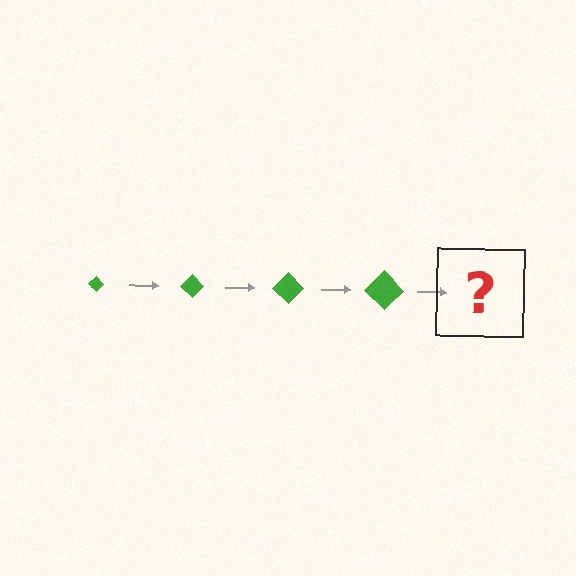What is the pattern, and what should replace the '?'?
The pattern is that the diamond gets progressively larger each step. The '?' should be a green diamond, larger than the previous one.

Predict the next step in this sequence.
The next step is a green diamond, larger than the previous one.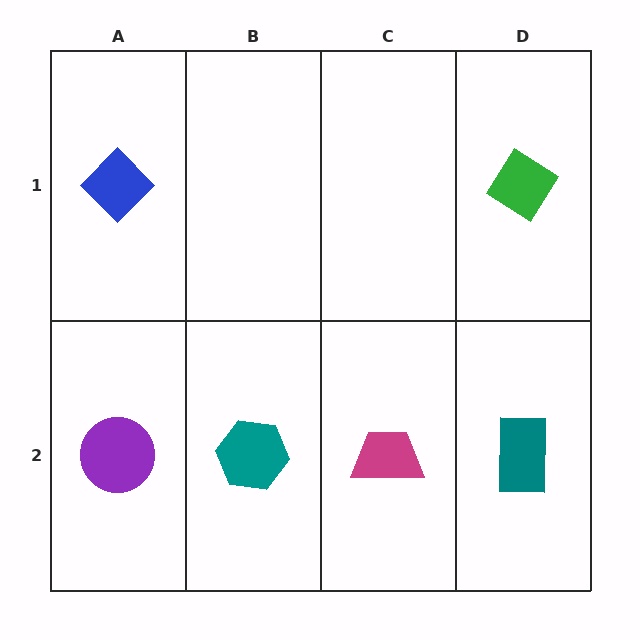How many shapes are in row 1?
2 shapes.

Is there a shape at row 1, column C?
No, that cell is empty.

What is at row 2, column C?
A magenta trapezoid.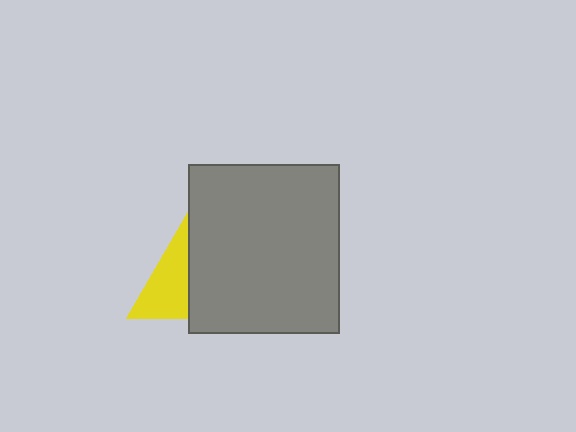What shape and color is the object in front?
The object in front is a gray rectangle.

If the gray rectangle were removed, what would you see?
You would see the complete yellow triangle.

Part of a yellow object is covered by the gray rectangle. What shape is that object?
It is a triangle.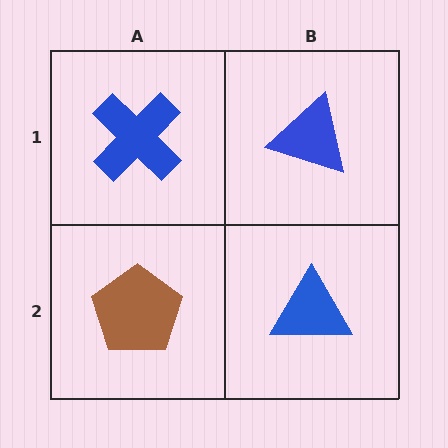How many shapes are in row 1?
2 shapes.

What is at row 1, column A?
A blue cross.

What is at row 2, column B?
A blue triangle.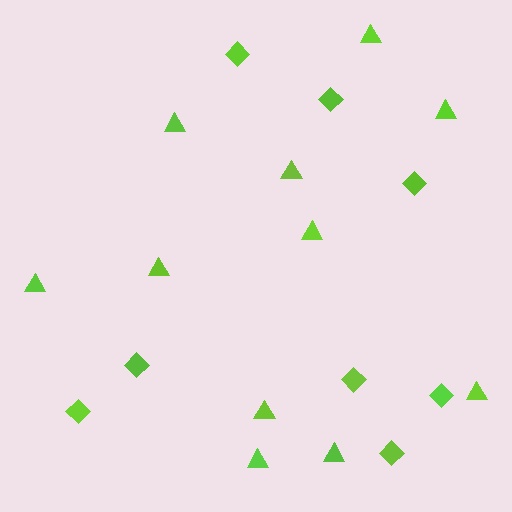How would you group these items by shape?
There are 2 groups: one group of diamonds (8) and one group of triangles (11).